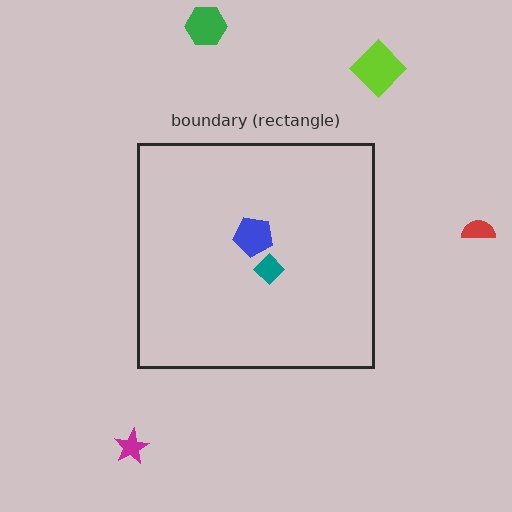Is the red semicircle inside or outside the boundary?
Outside.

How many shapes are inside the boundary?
2 inside, 4 outside.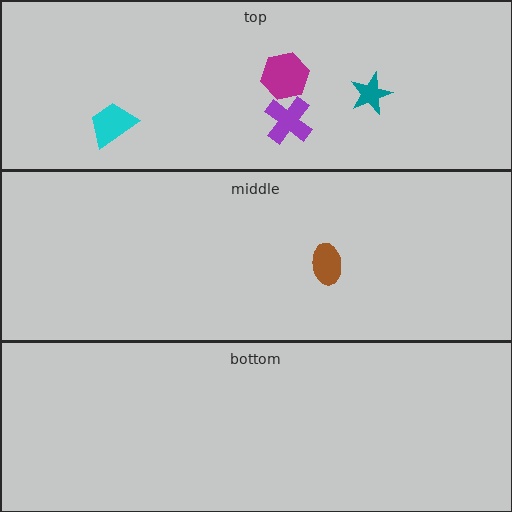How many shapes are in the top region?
4.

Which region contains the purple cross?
The top region.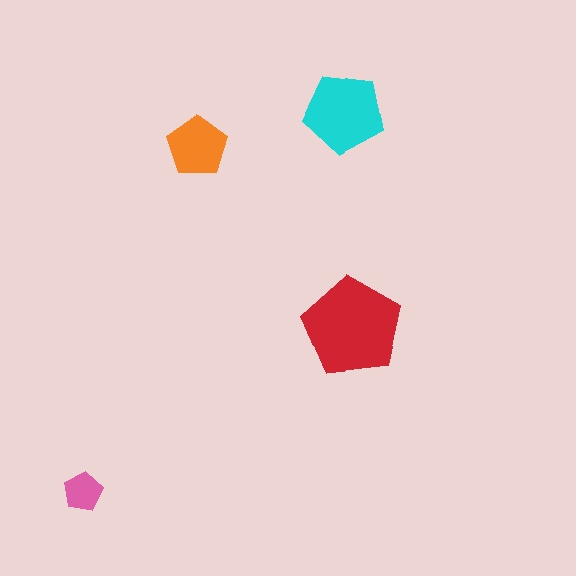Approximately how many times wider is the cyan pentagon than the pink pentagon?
About 2 times wider.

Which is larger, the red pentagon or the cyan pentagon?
The red one.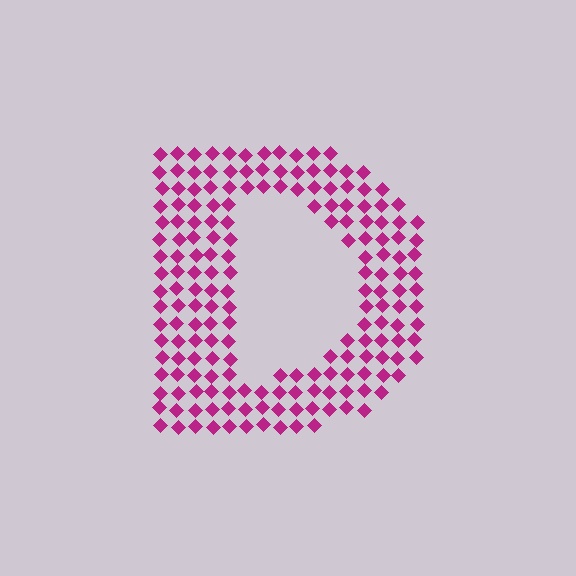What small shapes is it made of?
It is made of small diamonds.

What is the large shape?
The large shape is the letter D.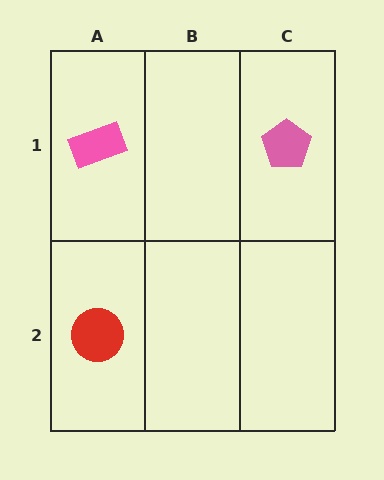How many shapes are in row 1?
2 shapes.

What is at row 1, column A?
A pink rectangle.